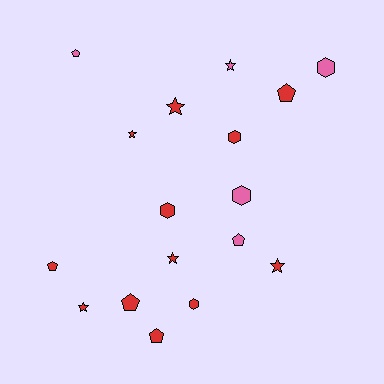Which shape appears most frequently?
Star, with 6 objects.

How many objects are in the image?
There are 17 objects.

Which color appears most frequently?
Red, with 12 objects.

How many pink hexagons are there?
There are 2 pink hexagons.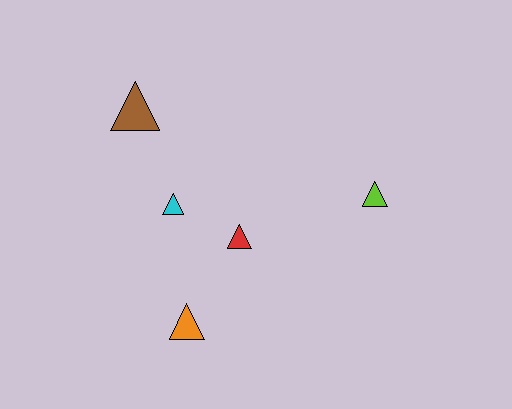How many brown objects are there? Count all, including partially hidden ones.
There is 1 brown object.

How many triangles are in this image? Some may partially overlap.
There are 5 triangles.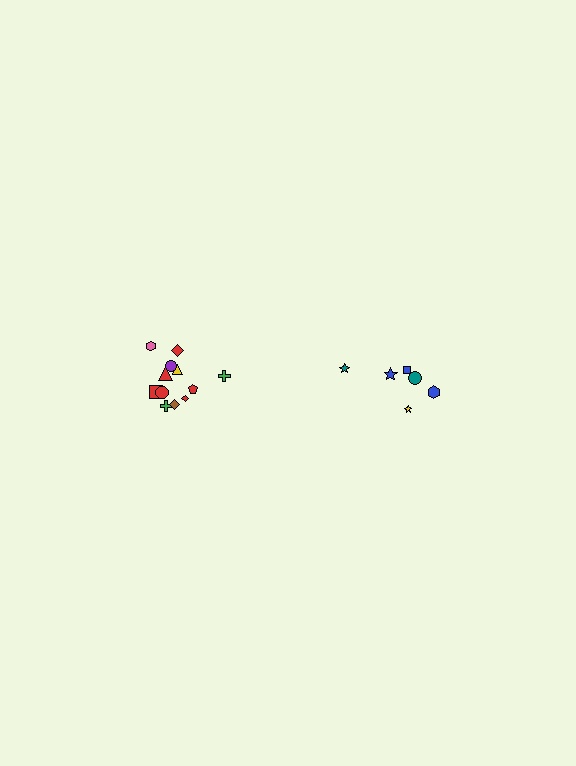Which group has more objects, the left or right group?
The left group.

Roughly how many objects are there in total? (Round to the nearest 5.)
Roughly 20 objects in total.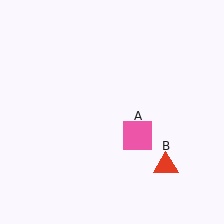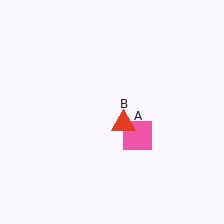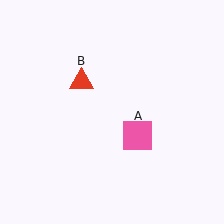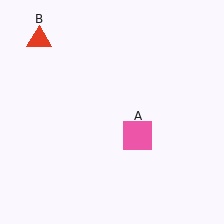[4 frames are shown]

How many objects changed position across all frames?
1 object changed position: red triangle (object B).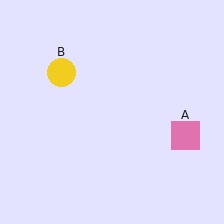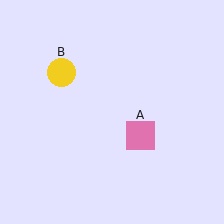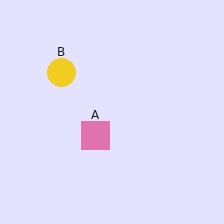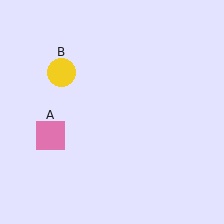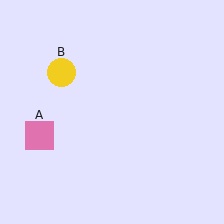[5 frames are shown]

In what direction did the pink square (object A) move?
The pink square (object A) moved left.